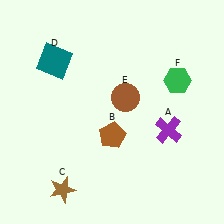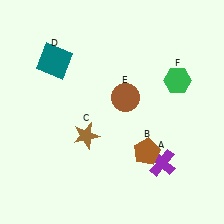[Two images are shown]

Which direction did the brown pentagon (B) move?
The brown pentagon (B) moved right.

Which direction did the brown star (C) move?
The brown star (C) moved up.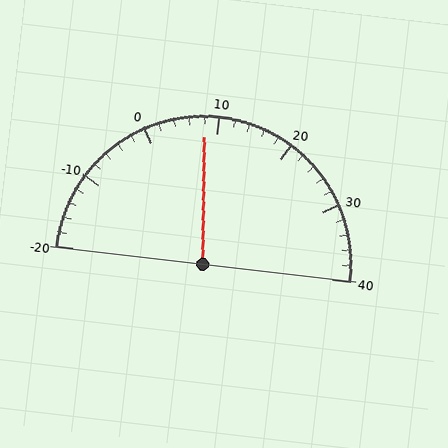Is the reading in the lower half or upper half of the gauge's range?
The reading is in the lower half of the range (-20 to 40).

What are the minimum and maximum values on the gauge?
The gauge ranges from -20 to 40.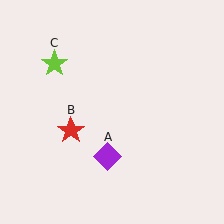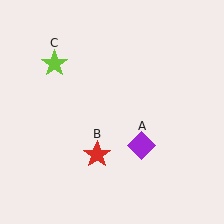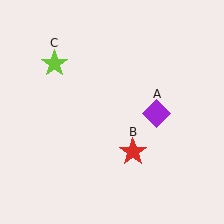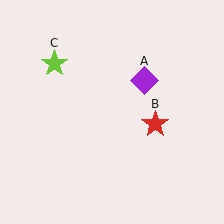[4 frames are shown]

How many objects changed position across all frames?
2 objects changed position: purple diamond (object A), red star (object B).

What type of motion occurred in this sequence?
The purple diamond (object A), red star (object B) rotated counterclockwise around the center of the scene.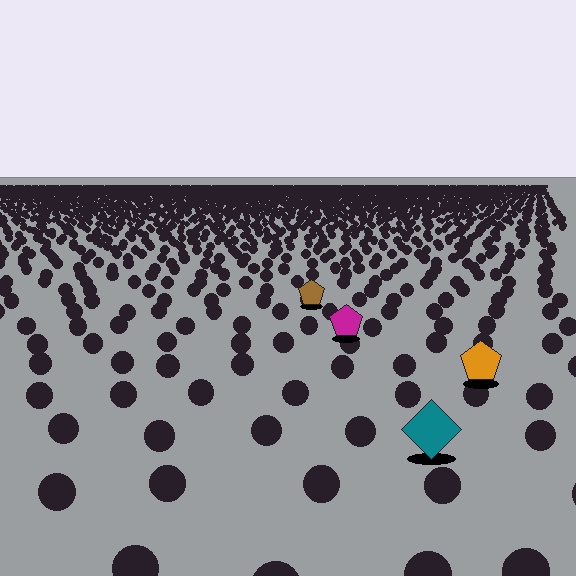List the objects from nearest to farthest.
From nearest to farthest: the teal diamond, the orange pentagon, the magenta pentagon, the brown pentagon.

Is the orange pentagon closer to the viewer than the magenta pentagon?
Yes. The orange pentagon is closer — you can tell from the texture gradient: the ground texture is coarser near it.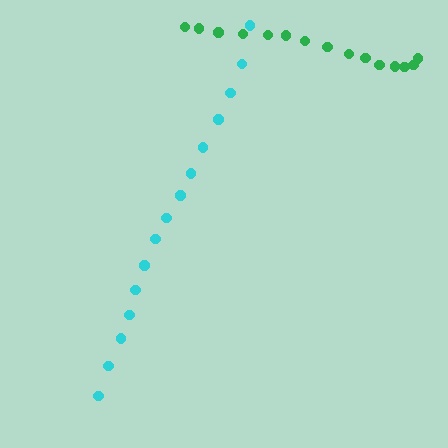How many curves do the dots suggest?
There are 2 distinct paths.